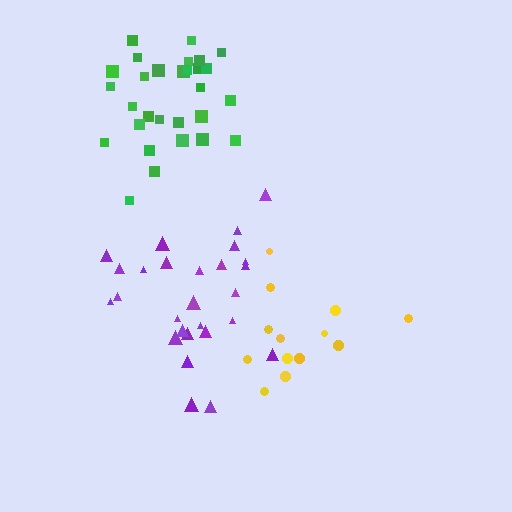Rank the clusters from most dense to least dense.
green, purple, yellow.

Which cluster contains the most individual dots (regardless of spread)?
Green (29).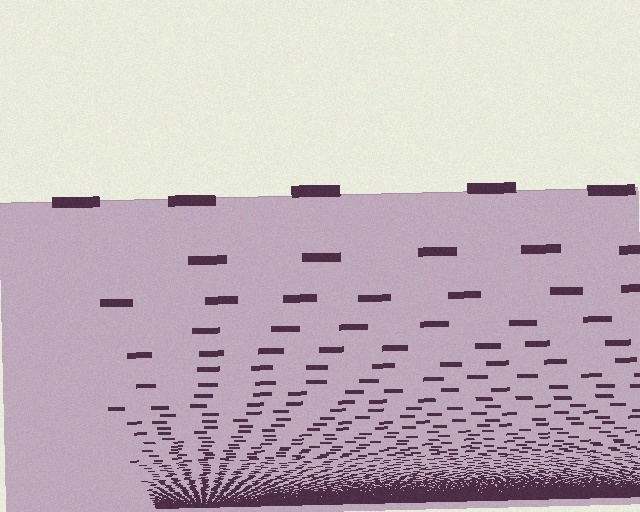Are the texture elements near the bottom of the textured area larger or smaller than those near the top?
Smaller. The gradient is inverted — elements near the bottom are smaller and denser.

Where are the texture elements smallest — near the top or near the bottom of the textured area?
Near the bottom.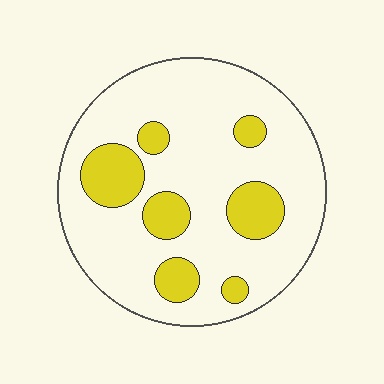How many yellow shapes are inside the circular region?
7.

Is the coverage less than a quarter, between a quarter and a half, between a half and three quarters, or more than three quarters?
Less than a quarter.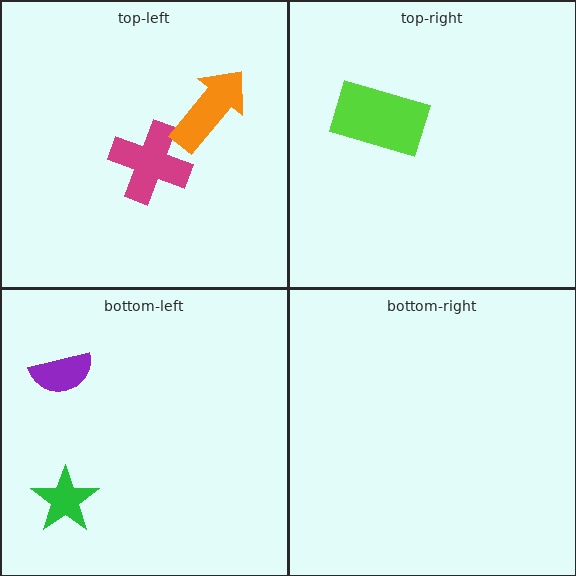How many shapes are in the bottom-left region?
2.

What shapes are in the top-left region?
The magenta cross, the orange arrow.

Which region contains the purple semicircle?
The bottom-left region.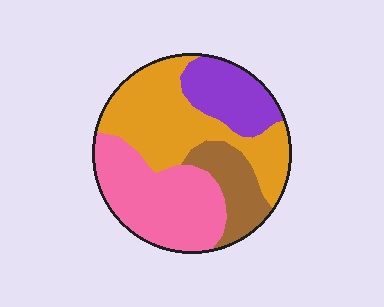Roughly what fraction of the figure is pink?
Pink covers roughly 35% of the figure.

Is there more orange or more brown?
Orange.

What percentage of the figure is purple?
Purple takes up about one sixth (1/6) of the figure.